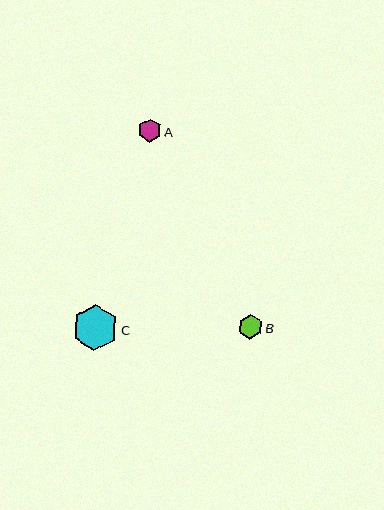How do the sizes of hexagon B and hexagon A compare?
Hexagon B and hexagon A are approximately the same size.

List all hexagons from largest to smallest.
From largest to smallest: C, B, A.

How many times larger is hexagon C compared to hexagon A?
Hexagon C is approximately 2.0 times the size of hexagon A.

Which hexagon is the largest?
Hexagon C is the largest with a size of approximately 46 pixels.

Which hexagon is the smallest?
Hexagon A is the smallest with a size of approximately 24 pixels.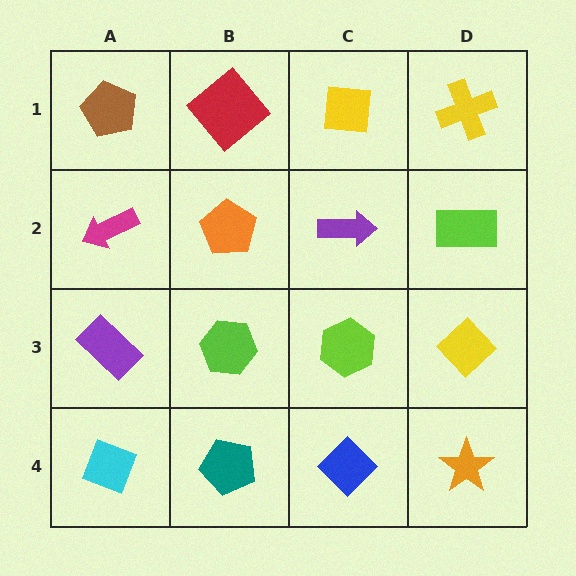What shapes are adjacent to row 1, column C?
A purple arrow (row 2, column C), a red diamond (row 1, column B), a yellow cross (row 1, column D).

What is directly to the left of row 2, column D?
A purple arrow.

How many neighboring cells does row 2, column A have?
3.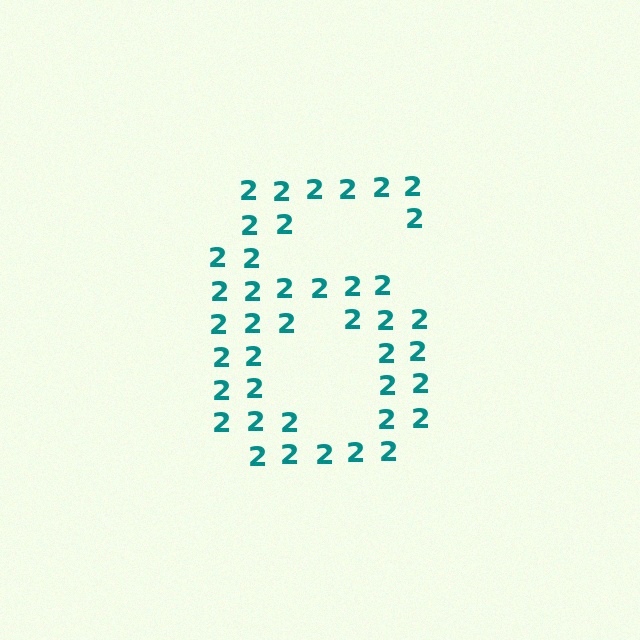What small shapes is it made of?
It is made of small digit 2's.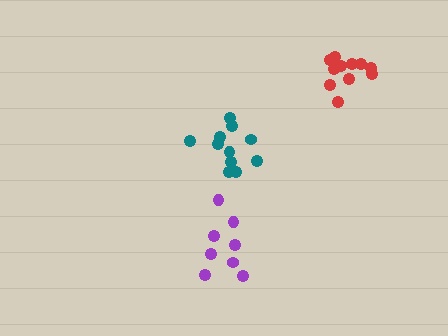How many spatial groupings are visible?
There are 3 spatial groupings.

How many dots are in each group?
Group 1: 8 dots, Group 2: 11 dots, Group 3: 12 dots (31 total).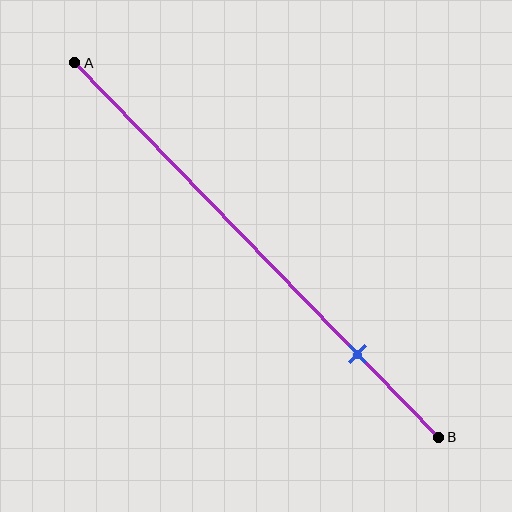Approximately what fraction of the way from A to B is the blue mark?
The blue mark is approximately 80% of the way from A to B.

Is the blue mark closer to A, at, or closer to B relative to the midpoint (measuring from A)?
The blue mark is closer to point B than the midpoint of segment AB.